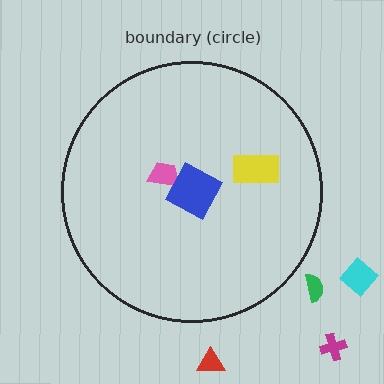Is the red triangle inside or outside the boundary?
Outside.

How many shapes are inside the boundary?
3 inside, 4 outside.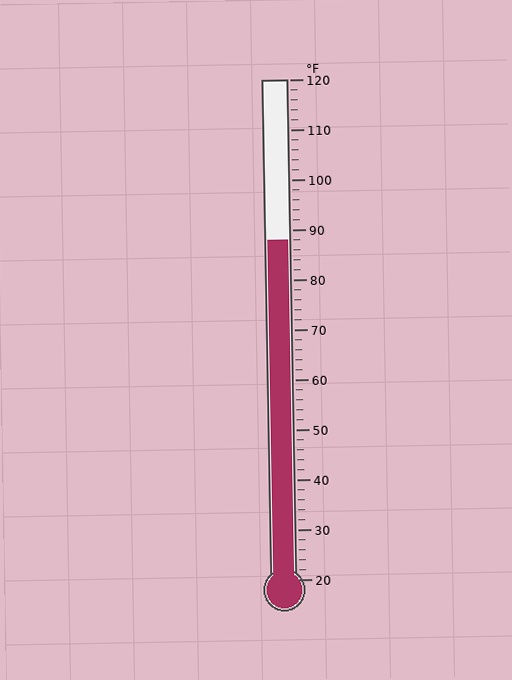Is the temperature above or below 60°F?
The temperature is above 60°F.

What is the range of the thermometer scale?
The thermometer scale ranges from 20°F to 120°F.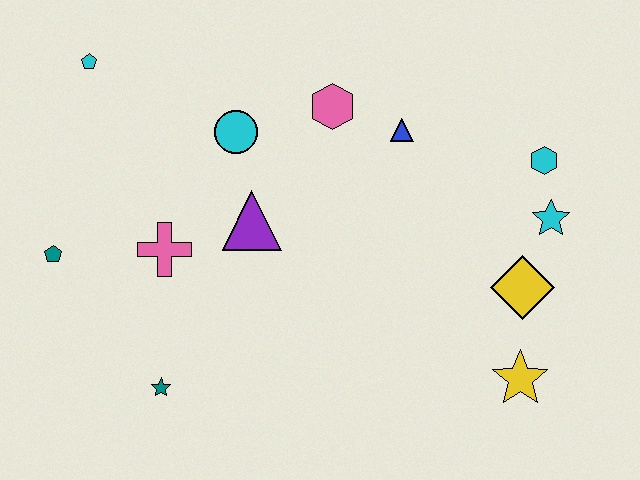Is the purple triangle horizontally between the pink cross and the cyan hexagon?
Yes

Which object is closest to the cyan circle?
The purple triangle is closest to the cyan circle.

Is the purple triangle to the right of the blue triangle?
No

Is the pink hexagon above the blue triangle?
Yes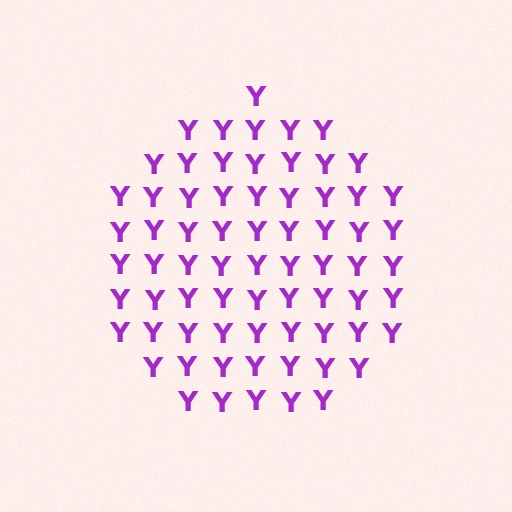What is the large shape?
The large shape is a circle.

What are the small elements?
The small elements are letter Y's.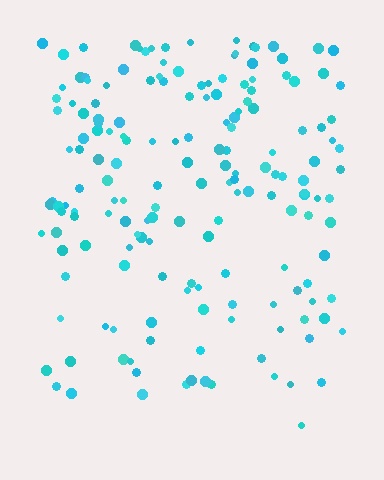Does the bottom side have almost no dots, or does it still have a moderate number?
Still a moderate number, just noticeably fewer than the top.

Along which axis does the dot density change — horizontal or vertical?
Vertical.